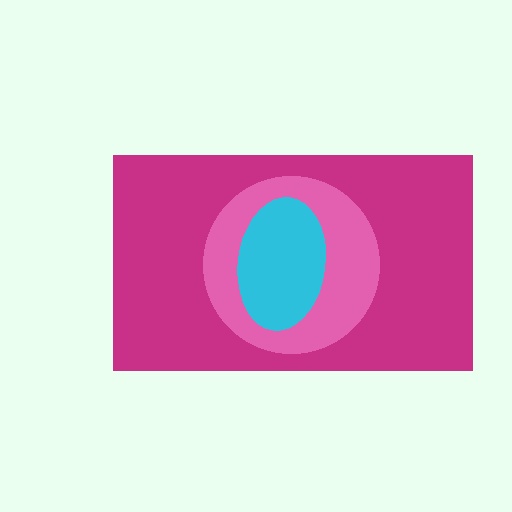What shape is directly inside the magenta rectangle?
The pink circle.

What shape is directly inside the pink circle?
The cyan ellipse.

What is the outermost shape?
The magenta rectangle.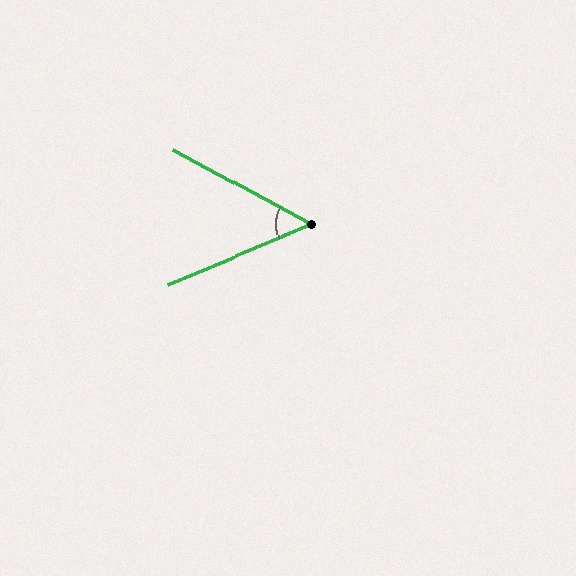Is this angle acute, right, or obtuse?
It is acute.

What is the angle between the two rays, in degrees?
Approximately 51 degrees.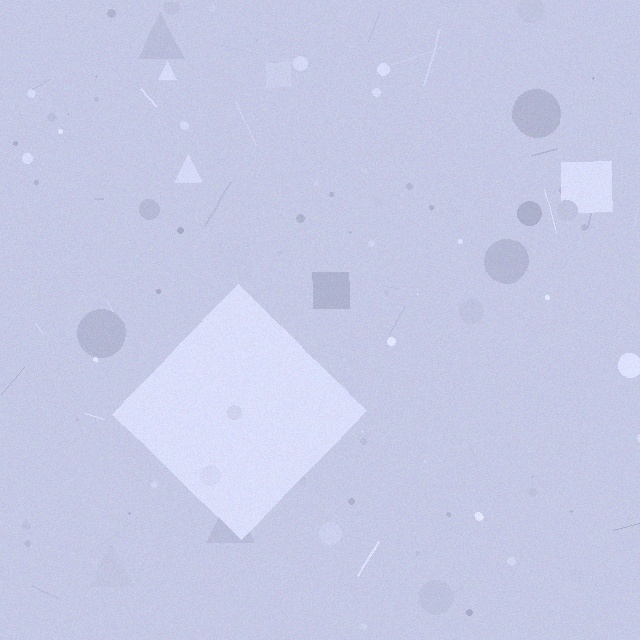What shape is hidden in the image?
A diamond is hidden in the image.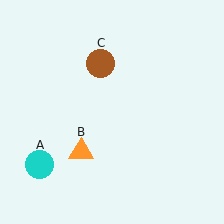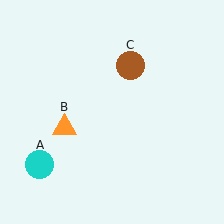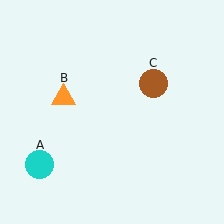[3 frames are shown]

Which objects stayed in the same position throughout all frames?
Cyan circle (object A) remained stationary.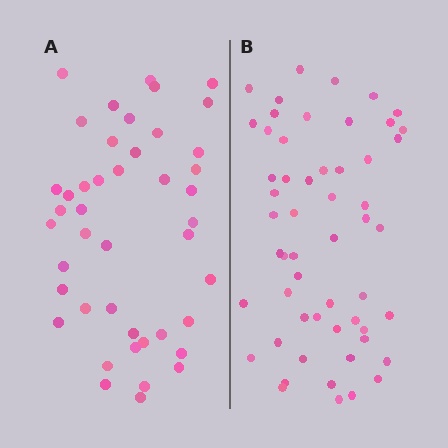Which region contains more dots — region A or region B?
Region B (the right region) has more dots.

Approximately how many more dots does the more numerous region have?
Region B has roughly 12 or so more dots than region A.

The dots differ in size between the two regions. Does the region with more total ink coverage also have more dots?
No. Region A has more total ink coverage because its dots are larger, but region B actually contains more individual dots. Total area can be misleading — the number of items is what matters here.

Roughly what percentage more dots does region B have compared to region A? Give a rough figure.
About 25% more.